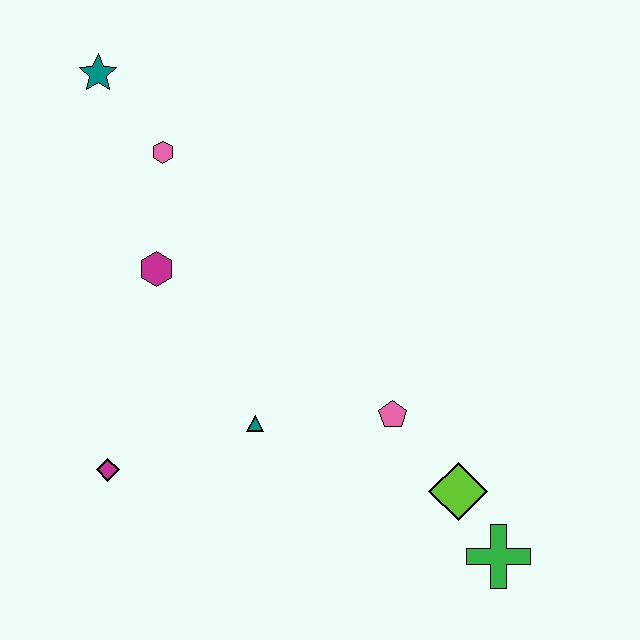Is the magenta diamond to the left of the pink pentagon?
Yes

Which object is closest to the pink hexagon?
The teal star is closest to the pink hexagon.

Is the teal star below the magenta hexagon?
No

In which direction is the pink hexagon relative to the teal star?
The pink hexagon is below the teal star.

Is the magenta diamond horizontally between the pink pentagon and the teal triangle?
No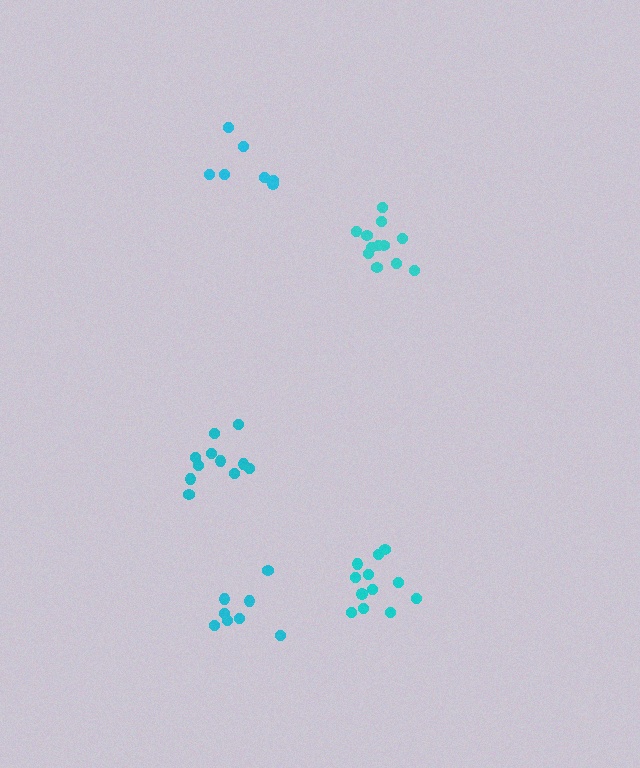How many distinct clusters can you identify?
There are 5 distinct clusters.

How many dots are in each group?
Group 1: 12 dots, Group 2: 7 dots, Group 3: 8 dots, Group 4: 12 dots, Group 5: 11 dots (50 total).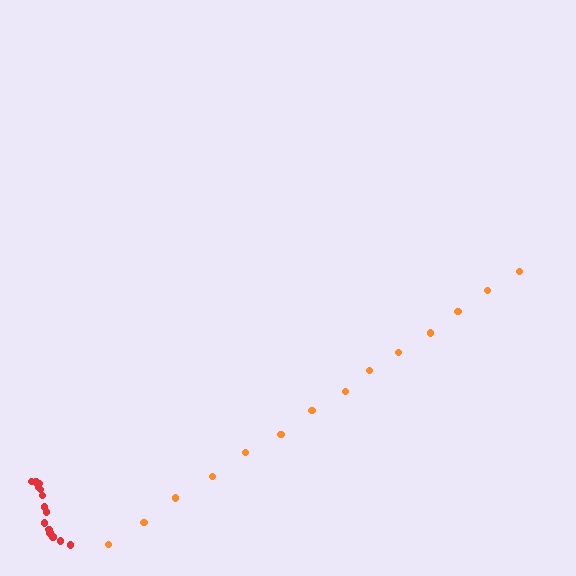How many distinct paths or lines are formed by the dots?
There are 2 distinct paths.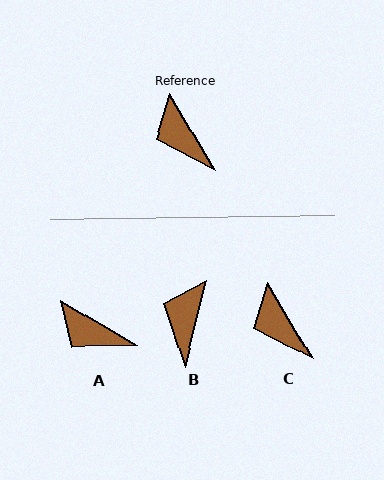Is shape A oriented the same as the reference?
No, it is off by about 29 degrees.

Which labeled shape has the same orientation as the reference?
C.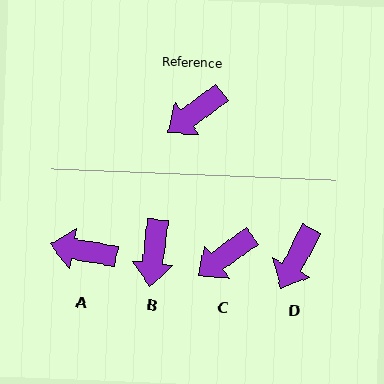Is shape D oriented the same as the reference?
No, it is off by about 26 degrees.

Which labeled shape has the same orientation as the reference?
C.